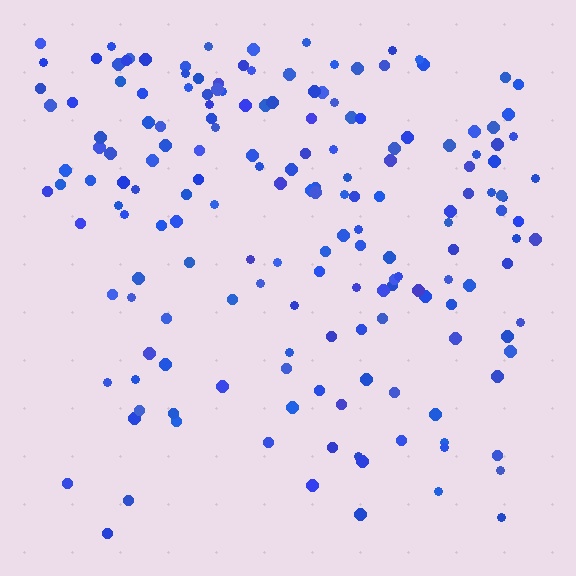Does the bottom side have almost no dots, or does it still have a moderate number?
Still a moderate number, just noticeably fewer than the top.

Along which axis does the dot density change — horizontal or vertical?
Vertical.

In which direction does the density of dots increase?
From bottom to top, with the top side densest.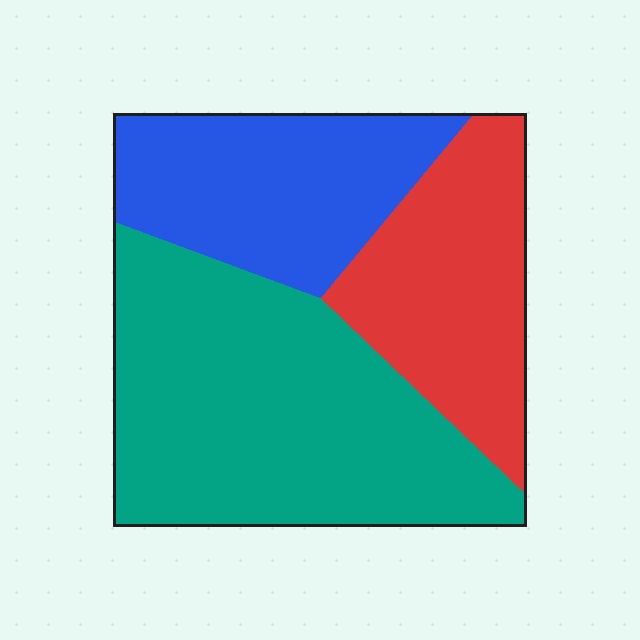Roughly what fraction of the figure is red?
Red covers about 25% of the figure.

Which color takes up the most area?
Teal, at roughly 50%.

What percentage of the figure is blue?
Blue covers around 25% of the figure.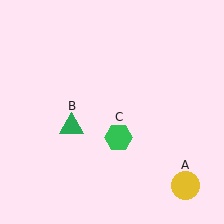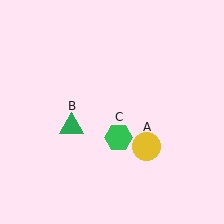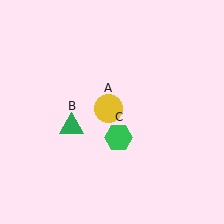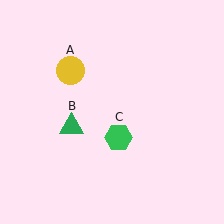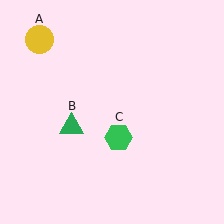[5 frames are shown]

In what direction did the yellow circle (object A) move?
The yellow circle (object A) moved up and to the left.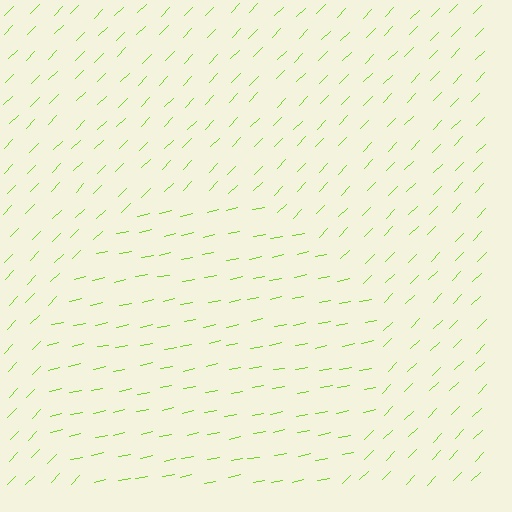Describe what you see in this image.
The image is filled with small lime line segments. A circle region in the image has lines oriented differently from the surrounding lines, creating a visible texture boundary.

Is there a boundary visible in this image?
Yes, there is a texture boundary formed by a change in line orientation.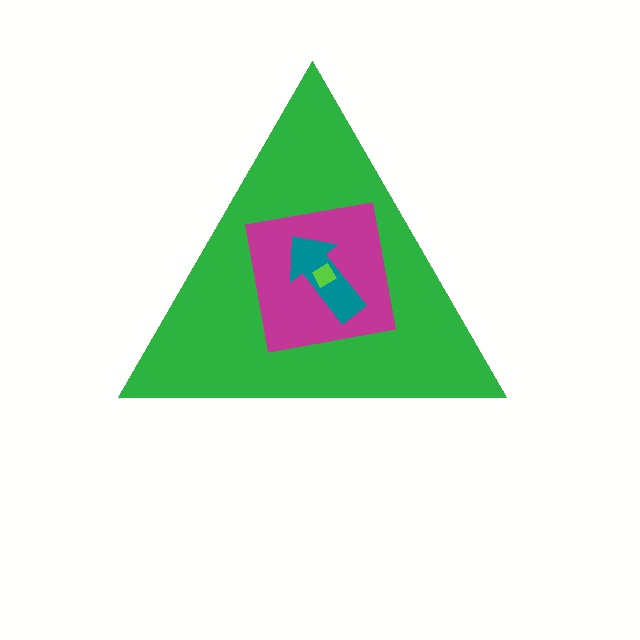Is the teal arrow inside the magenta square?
Yes.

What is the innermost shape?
The lime diamond.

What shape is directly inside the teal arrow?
The lime diamond.